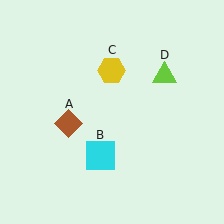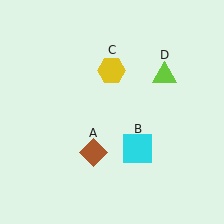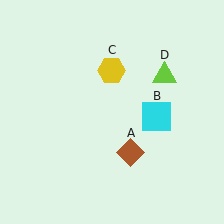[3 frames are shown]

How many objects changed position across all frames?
2 objects changed position: brown diamond (object A), cyan square (object B).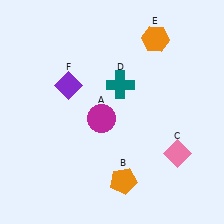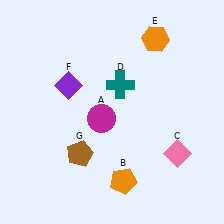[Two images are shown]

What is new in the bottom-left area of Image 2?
A brown pentagon (G) was added in the bottom-left area of Image 2.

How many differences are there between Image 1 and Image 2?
There is 1 difference between the two images.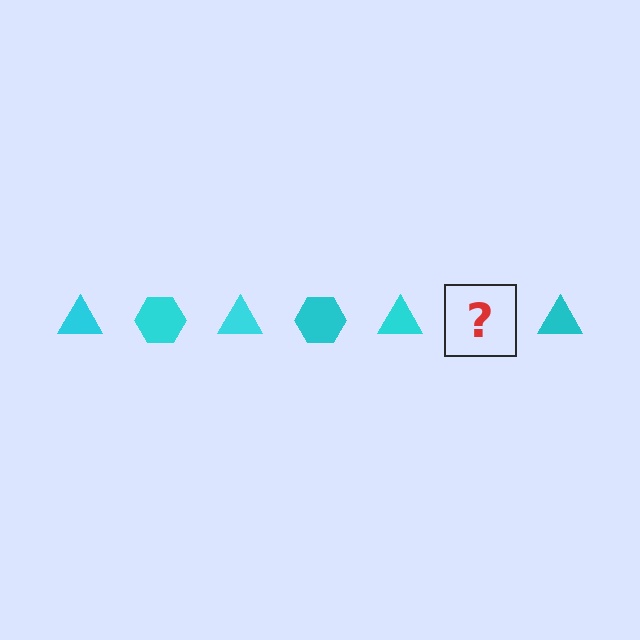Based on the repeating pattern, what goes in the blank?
The blank should be a cyan hexagon.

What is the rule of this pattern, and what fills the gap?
The rule is that the pattern cycles through triangle, hexagon shapes in cyan. The gap should be filled with a cyan hexagon.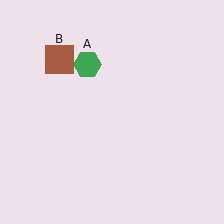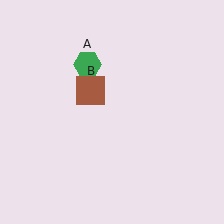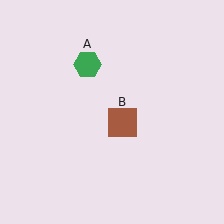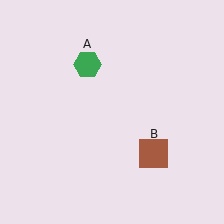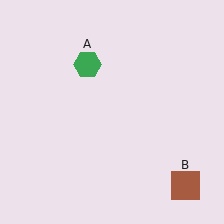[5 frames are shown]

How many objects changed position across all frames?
1 object changed position: brown square (object B).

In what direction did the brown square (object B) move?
The brown square (object B) moved down and to the right.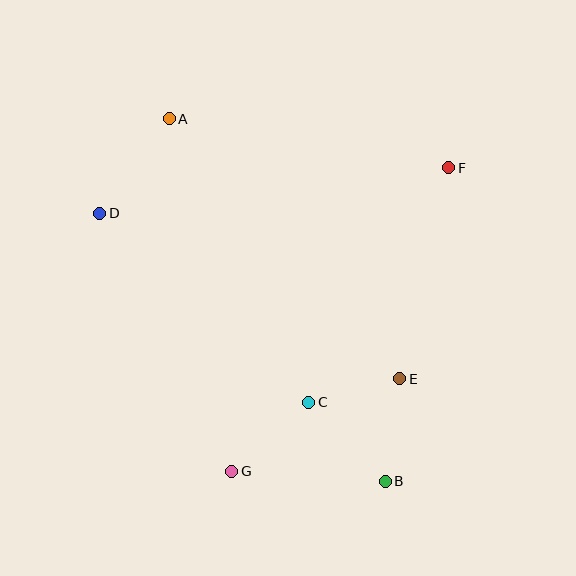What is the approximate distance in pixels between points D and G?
The distance between D and G is approximately 289 pixels.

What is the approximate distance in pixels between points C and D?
The distance between C and D is approximately 282 pixels.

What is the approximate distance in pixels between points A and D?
The distance between A and D is approximately 117 pixels.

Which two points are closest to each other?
Points C and E are closest to each other.